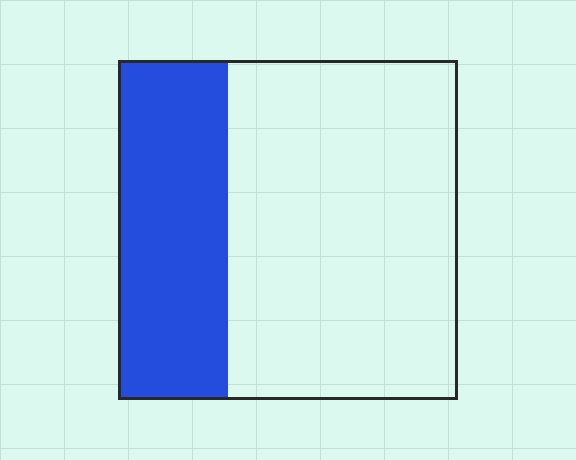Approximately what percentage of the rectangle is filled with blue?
Approximately 30%.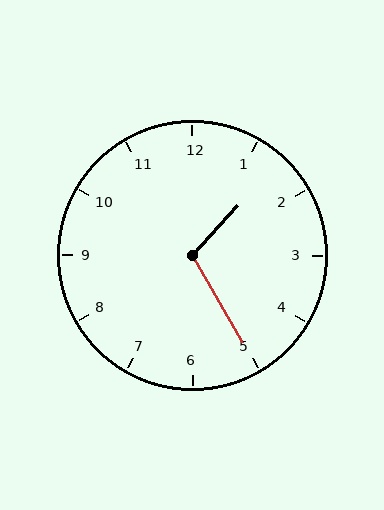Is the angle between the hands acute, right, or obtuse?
It is obtuse.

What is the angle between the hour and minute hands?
Approximately 108 degrees.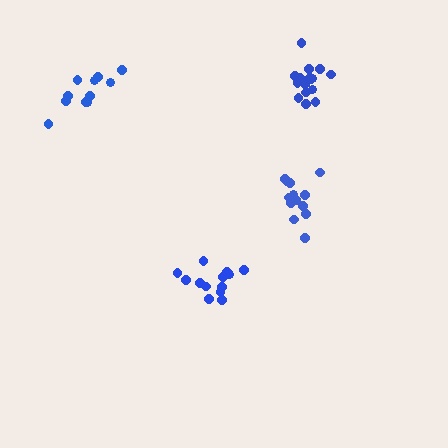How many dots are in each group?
Group 1: 16 dots, Group 2: 13 dots, Group 3: 11 dots, Group 4: 14 dots (54 total).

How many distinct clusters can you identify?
There are 4 distinct clusters.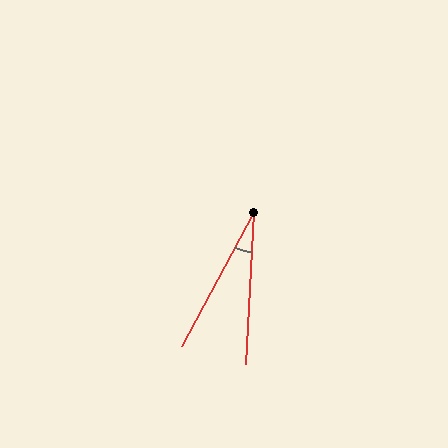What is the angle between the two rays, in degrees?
Approximately 25 degrees.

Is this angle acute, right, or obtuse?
It is acute.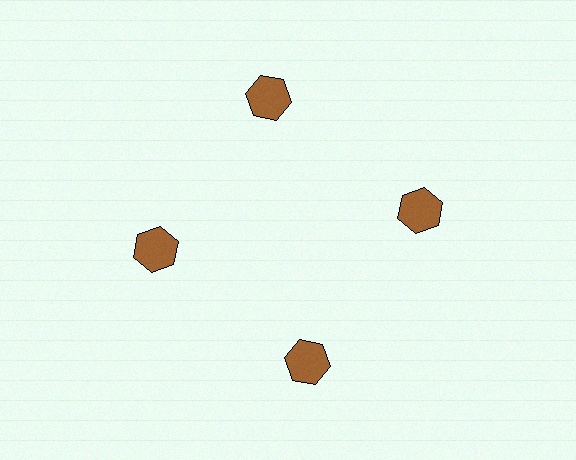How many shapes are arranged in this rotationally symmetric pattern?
There are 4 shapes, arranged in 4 groups of 1.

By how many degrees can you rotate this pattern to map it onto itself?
The pattern maps onto itself every 90 degrees of rotation.